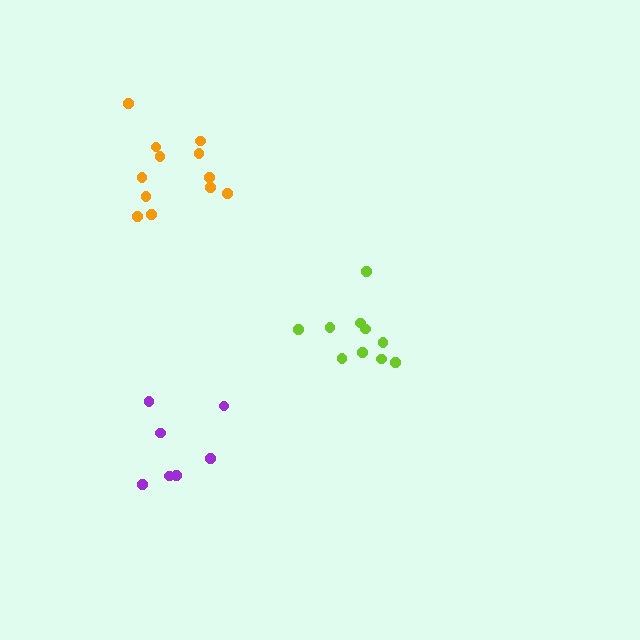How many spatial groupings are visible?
There are 3 spatial groupings.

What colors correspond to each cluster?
The clusters are colored: lime, orange, purple.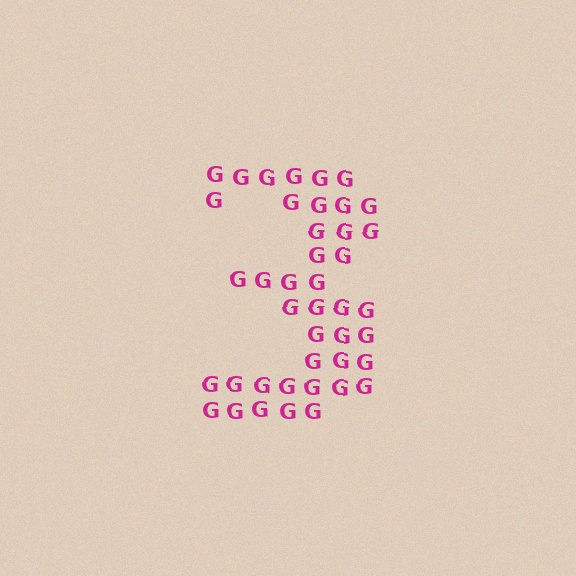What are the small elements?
The small elements are letter G's.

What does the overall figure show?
The overall figure shows the digit 3.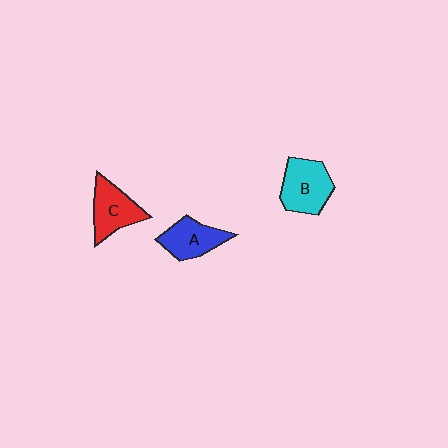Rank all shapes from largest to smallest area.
From largest to smallest: B (cyan), C (red), A (blue).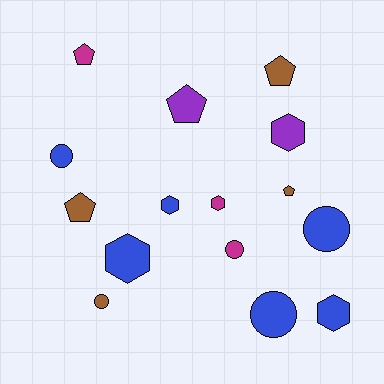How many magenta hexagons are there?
There is 1 magenta hexagon.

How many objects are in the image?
There are 15 objects.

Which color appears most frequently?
Blue, with 6 objects.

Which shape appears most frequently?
Hexagon, with 5 objects.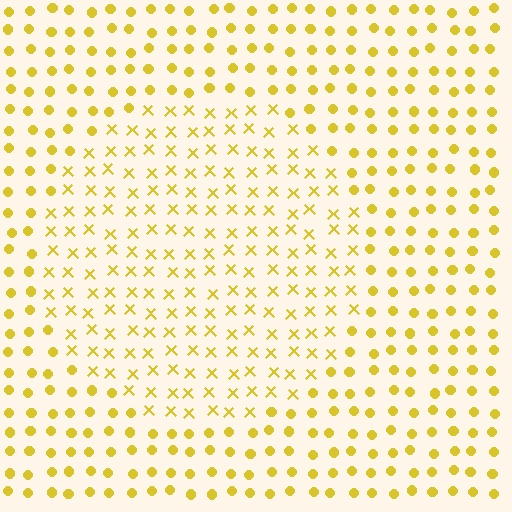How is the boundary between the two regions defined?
The boundary is defined by a change in element shape: X marks inside vs. circles outside. All elements share the same color and spacing.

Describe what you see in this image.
The image is filled with small yellow elements arranged in a uniform grid. A circle-shaped region contains X marks, while the surrounding area contains circles. The boundary is defined purely by the change in element shape.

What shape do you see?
I see a circle.